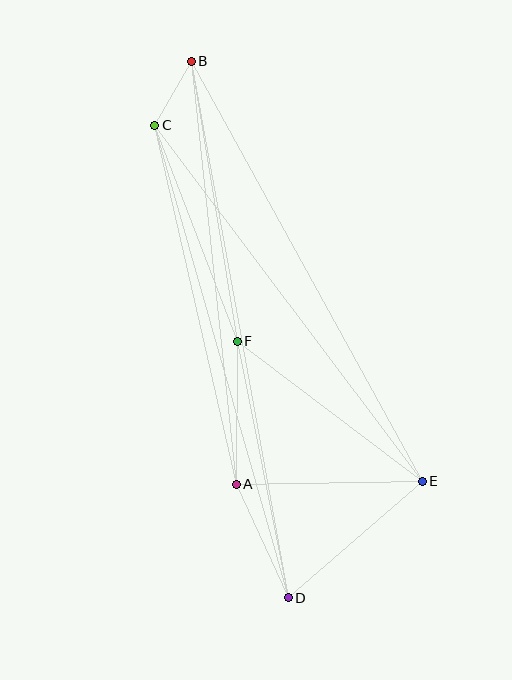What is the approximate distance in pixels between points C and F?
The distance between C and F is approximately 231 pixels.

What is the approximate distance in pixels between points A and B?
The distance between A and B is approximately 425 pixels.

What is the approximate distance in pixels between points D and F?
The distance between D and F is approximately 262 pixels.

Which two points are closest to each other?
Points B and C are closest to each other.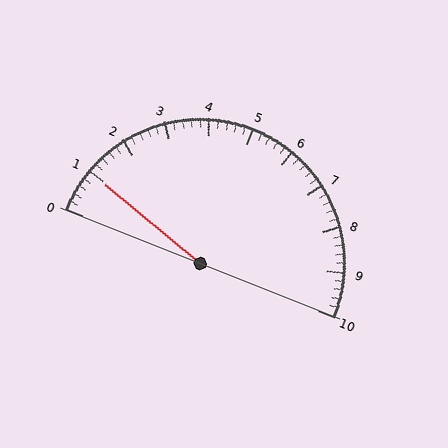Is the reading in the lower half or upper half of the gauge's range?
The reading is in the lower half of the range (0 to 10).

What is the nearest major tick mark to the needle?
The nearest major tick mark is 1.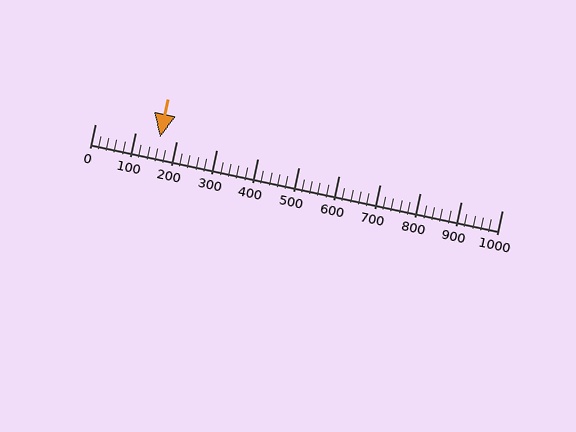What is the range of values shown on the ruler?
The ruler shows values from 0 to 1000.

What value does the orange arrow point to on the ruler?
The orange arrow points to approximately 160.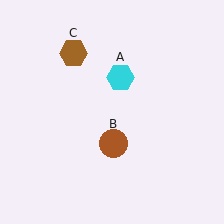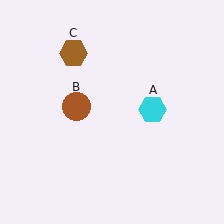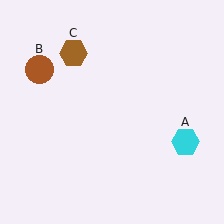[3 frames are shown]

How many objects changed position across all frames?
2 objects changed position: cyan hexagon (object A), brown circle (object B).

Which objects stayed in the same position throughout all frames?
Brown hexagon (object C) remained stationary.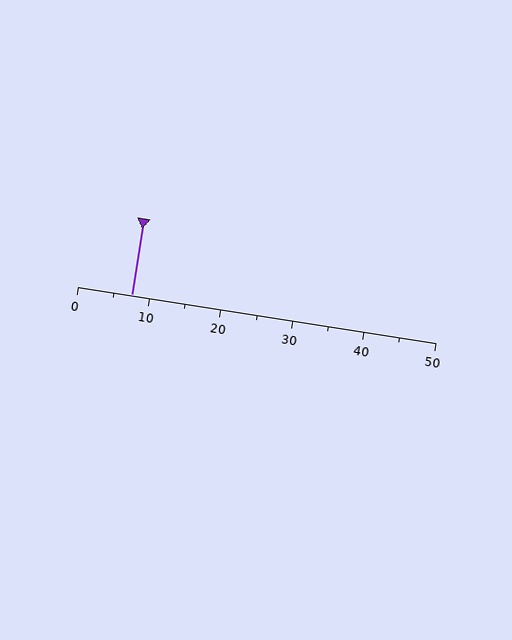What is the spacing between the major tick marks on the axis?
The major ticks are spaced 10 apart.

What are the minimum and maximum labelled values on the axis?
The axis runs from 0 to 50.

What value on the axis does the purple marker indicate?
The marker indicates approximately 7.5.